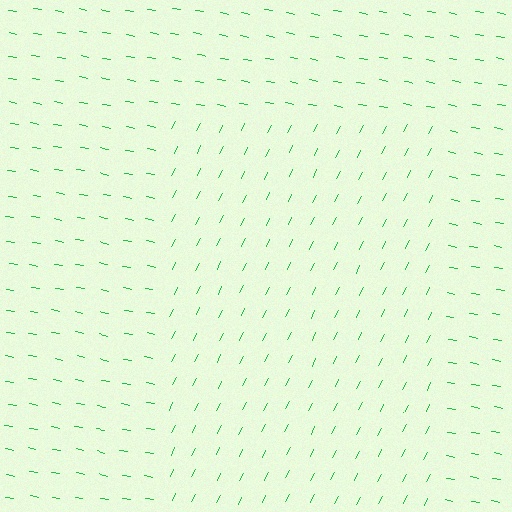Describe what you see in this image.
The image is filled with small green line segments. A rectangle region in the image has lines oriented differently from the surrounding lines, creating a visible texture boundary.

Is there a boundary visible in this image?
Yes, there is a texture boundary formed by a change in line orientation.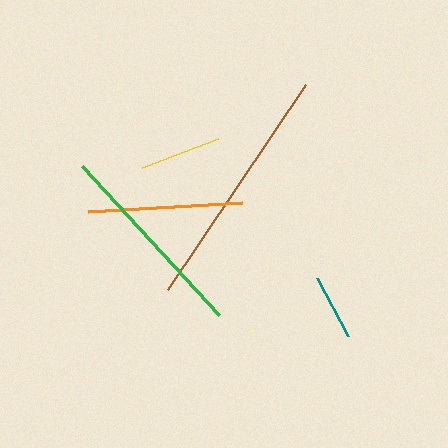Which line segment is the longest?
The brown line is the longest at approximately 248 pixels.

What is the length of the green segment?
The green segment is approximately 202 pixels long.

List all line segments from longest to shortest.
From longest to shortest: brown, green, orange, yellow, teal.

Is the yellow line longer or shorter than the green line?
The green line is longer than the yellow line.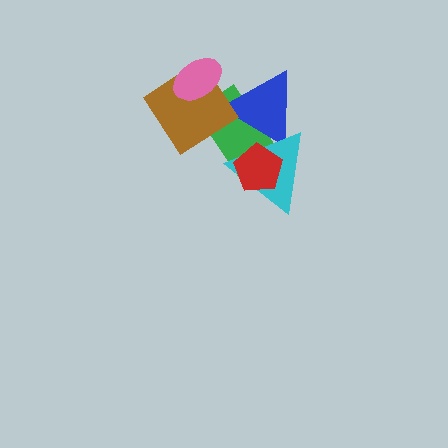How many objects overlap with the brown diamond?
3 objects overlap with the brown diamond.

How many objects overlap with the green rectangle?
4 objects overlap with the green rectangle.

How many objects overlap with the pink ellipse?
1 object overlaps with the pink ellipse.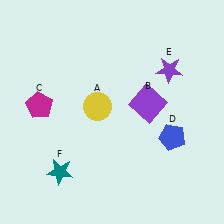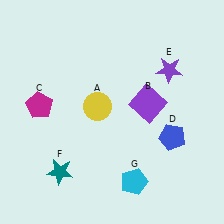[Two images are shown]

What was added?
A cyan pentagon (G) was added in Image 2.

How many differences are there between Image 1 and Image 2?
There is 1 difference between the two images.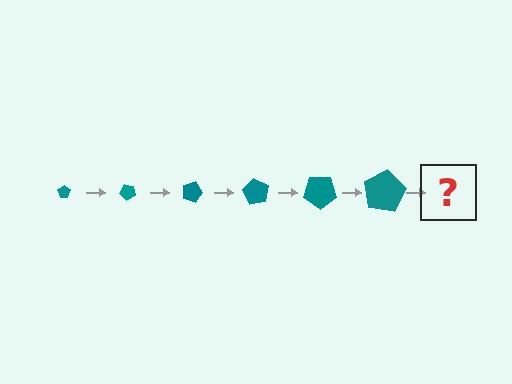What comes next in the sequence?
The next element should be a pentagon, larger than the previous one and rotated 270 degrees from the start.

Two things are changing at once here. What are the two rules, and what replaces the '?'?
The two rules are that the pentagon grows larger each step and it rotates 45 degrees each step. The '?' should be a pentagon, larger than the previous one and rotated 270 degrees from the start.